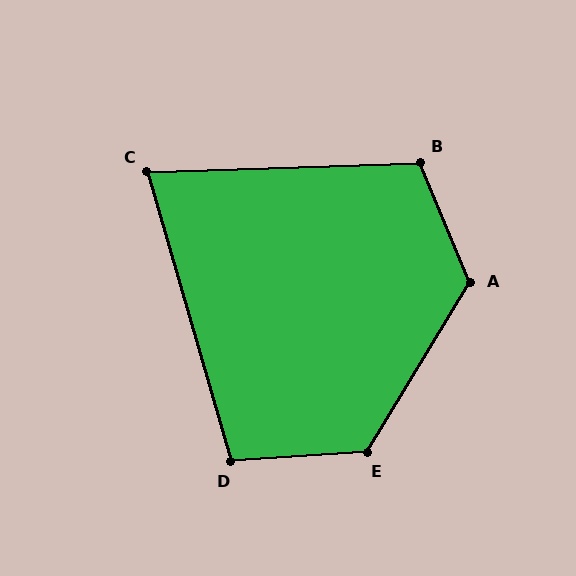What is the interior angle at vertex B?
Approximately 111 degrees (obtuse).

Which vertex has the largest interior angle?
A, at approximately 126 degrees.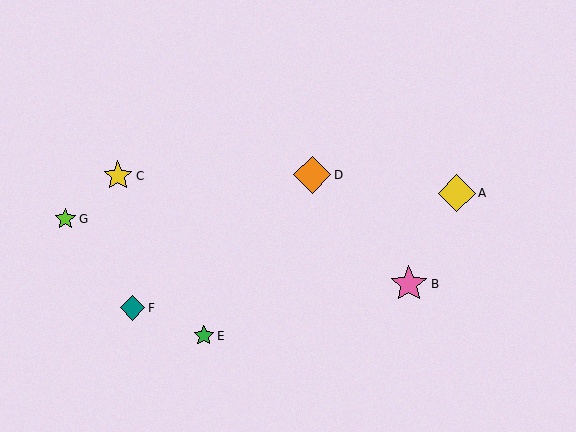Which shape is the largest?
The yellow diamond (labeled A) is the largest.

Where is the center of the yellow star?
The center of the yellow star is at (118, 176).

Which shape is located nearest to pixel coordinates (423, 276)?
The pink star (labeled B) at (409, 284) is nearest to that location.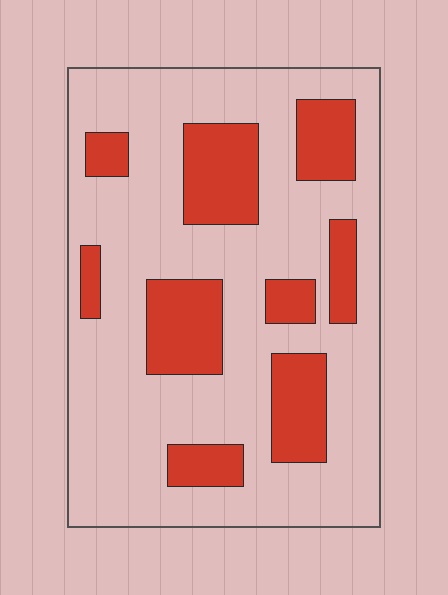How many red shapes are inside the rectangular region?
9.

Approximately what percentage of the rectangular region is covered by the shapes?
Approximately 25%.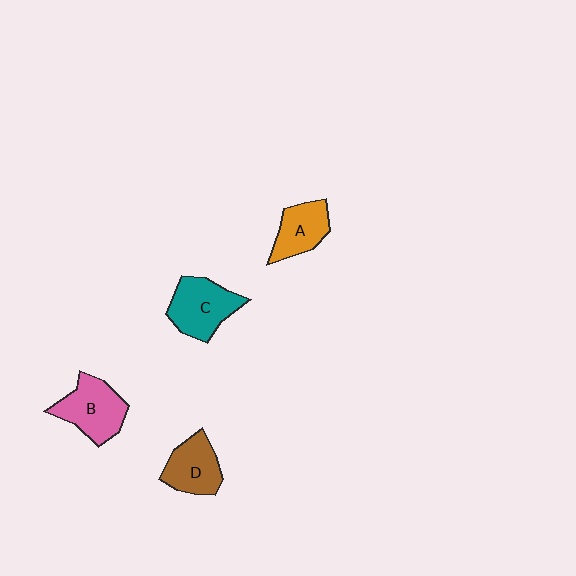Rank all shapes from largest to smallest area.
From largest to smallest: B (pink), C (teal), D (brown), A (orange).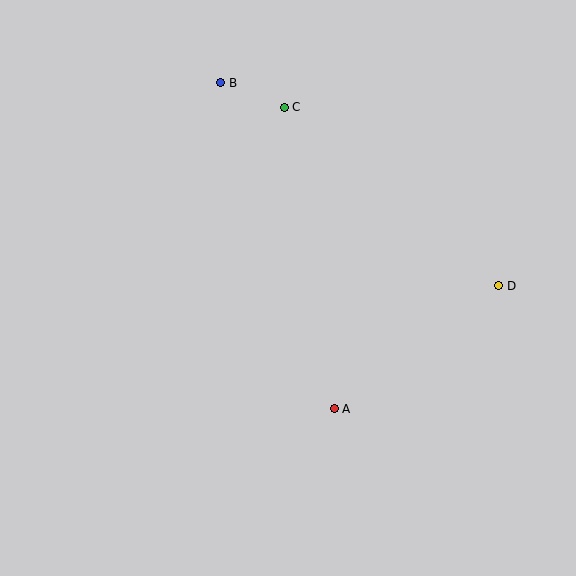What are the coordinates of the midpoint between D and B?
The midpoint between D and B is at (360, 184).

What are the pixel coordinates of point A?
Point A is at (334, 409).